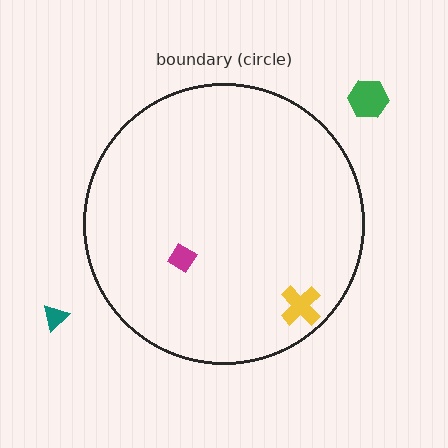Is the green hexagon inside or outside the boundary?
Outside.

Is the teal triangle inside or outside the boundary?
Outside.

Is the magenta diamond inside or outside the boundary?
Inside.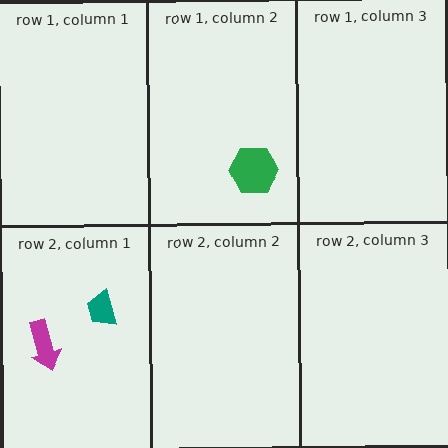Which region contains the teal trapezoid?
The row 2, column 1 region.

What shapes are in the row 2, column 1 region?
The magenta arrow, the teal trapezoid.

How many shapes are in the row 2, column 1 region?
2.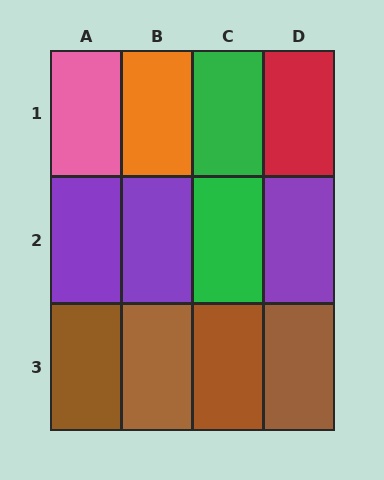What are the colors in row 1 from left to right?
Pink, orange, green, red.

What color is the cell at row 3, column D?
Brown.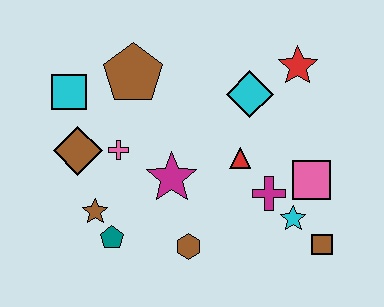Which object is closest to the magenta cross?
The cyan star is closest to the magenta cross.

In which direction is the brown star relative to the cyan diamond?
The brown star is to the left of the cyan diamond.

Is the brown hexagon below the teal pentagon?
Yes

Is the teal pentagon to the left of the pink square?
Yes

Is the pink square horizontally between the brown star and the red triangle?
No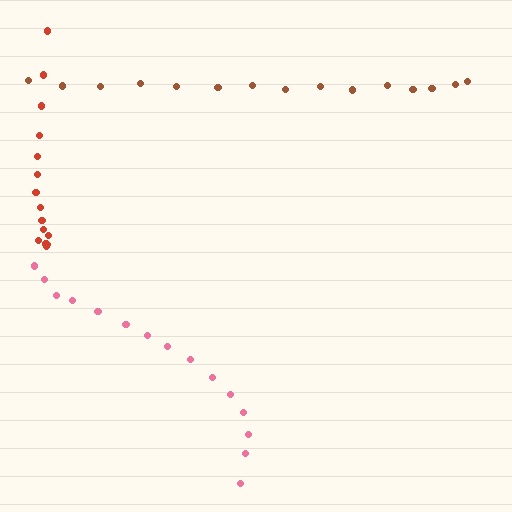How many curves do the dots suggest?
There are 3 distinct paths.